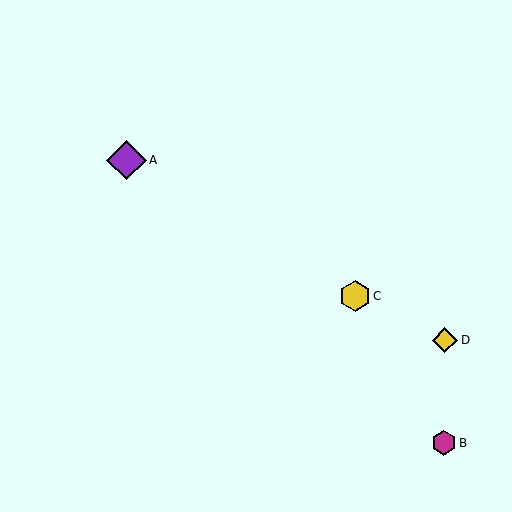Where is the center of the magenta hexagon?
The center of the magenta hexagon is at (444, 443).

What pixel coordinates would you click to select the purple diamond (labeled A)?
Click at (127, 160) to select the purple diamond A.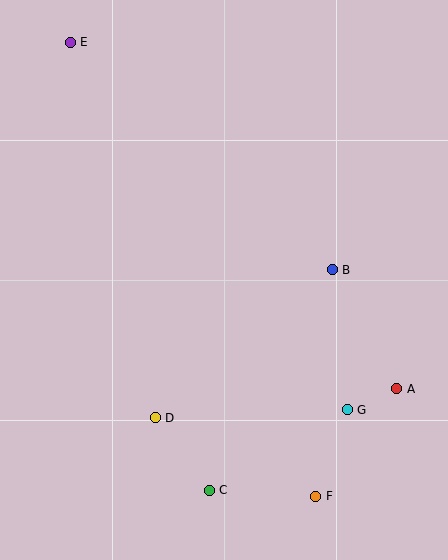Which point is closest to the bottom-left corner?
Point D is closest to the bottom-left corner.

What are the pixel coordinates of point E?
Point E is at (70, 42).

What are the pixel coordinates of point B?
Point B is at (332, 270).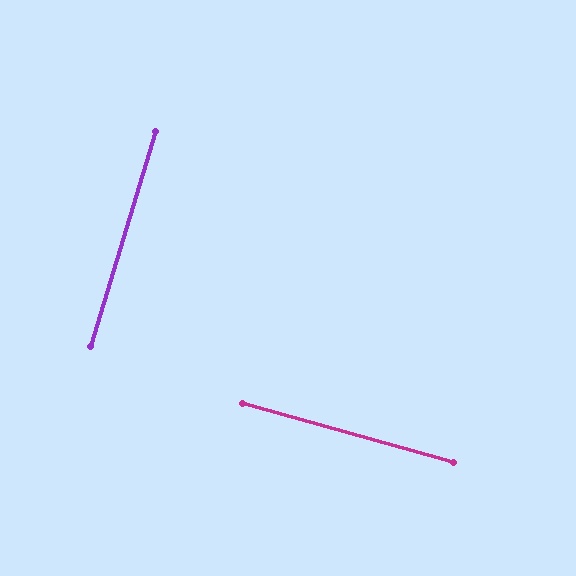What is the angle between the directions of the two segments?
Approximately 89 degrees.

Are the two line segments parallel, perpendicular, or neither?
Perpendicular — they meet at approximately 89°.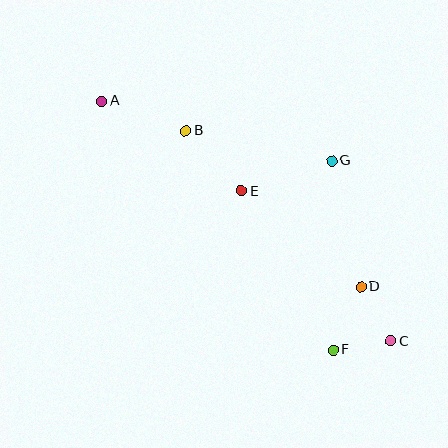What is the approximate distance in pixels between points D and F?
The distance between D and F is approximately 69 pixels.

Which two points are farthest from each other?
Points A and C are farthest from each other.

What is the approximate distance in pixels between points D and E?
The distance between D and E is approximately 153 pixels.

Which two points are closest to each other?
Points C and F are closest to each other.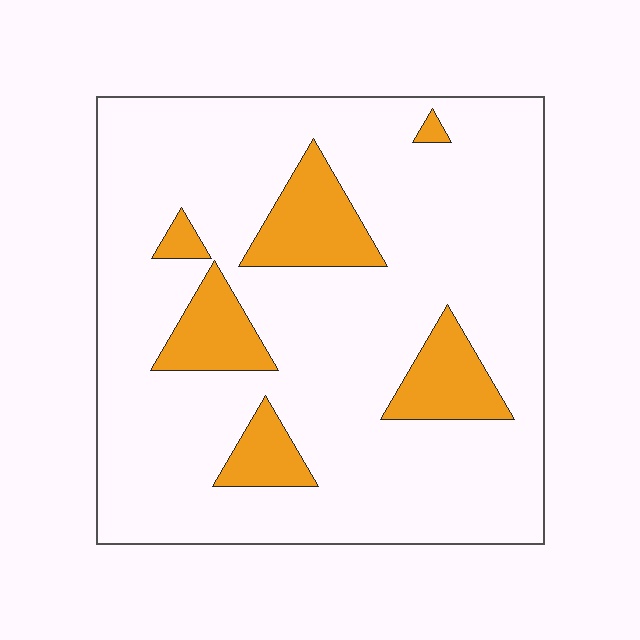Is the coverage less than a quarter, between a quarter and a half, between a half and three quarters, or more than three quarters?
Less than a quarter.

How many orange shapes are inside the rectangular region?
6.